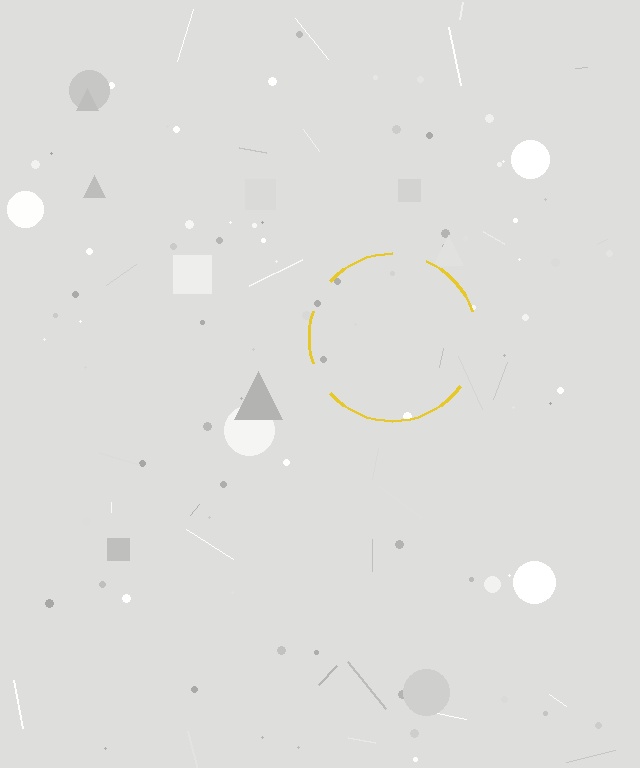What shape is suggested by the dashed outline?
The dashed outline suggests a circle.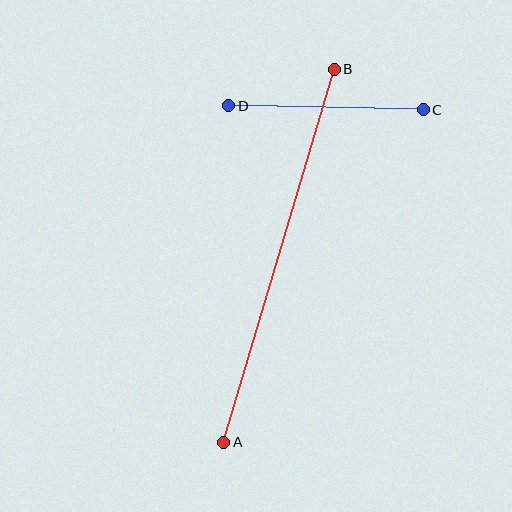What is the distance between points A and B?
The distance is approximately 389 pixels.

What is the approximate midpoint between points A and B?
The midpoint is at approximately (279, 256) pixels.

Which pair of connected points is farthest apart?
Points A and B are farthest apart.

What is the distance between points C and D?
The distance is approximately 194 pixels.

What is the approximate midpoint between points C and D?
The midpoint is at approximately (326, 108) pixels.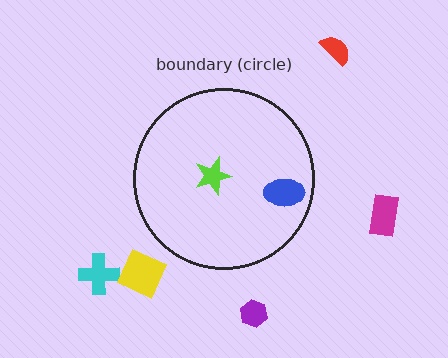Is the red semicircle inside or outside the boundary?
Outside.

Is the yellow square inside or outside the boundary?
Outside.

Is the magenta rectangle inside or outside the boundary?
Outside.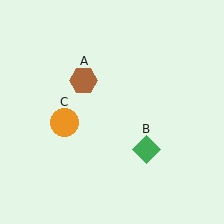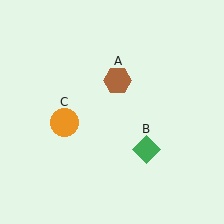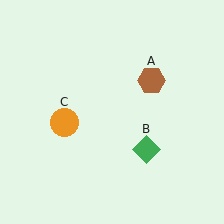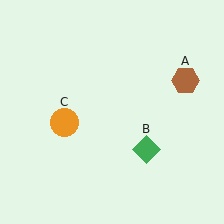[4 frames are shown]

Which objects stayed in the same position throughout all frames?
Green diamond (object B) and orange circle (object C) remained stationary.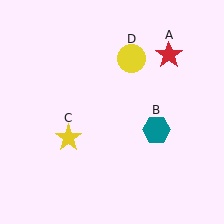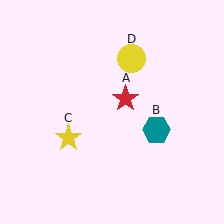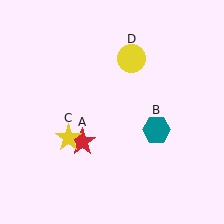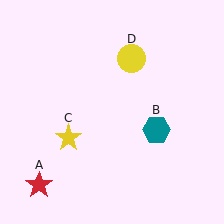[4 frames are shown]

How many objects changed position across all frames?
1 object changed position: red star (object A).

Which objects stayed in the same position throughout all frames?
Teal hexagon (object B) and yellow star (object C) and yellow circle (object D) remained stationary.